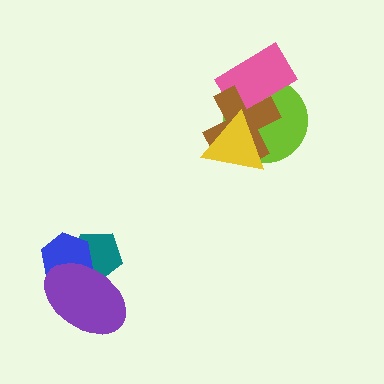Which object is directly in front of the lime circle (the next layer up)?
The pink rectangle is directly in front of the lime circle.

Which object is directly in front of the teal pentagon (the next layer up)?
The blue hexagon is directly in front of the teal pentagon.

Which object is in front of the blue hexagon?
The purple ellipse is in front of the blue hexagon.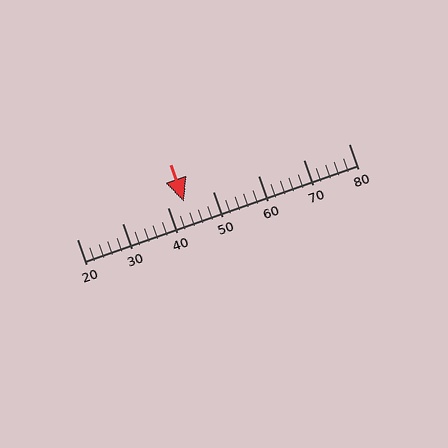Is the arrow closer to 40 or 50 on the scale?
The arrow is closer to 40.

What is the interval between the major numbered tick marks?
The major tick marks are spaced 10 units apart.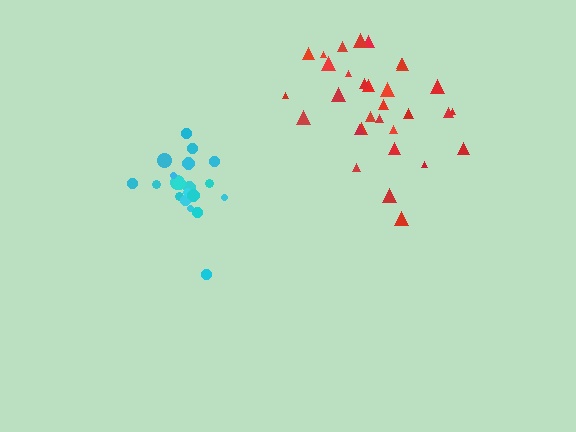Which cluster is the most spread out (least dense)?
Red.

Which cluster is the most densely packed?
Cyan.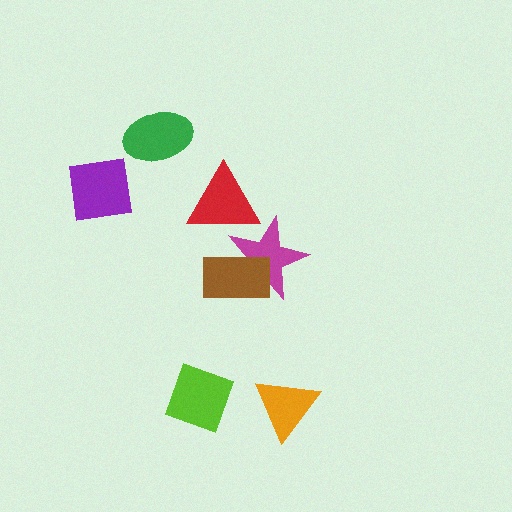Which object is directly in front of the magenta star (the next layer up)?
The red triangle is directly in front of the magenta star.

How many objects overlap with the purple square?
0 objects overlap with the purple square.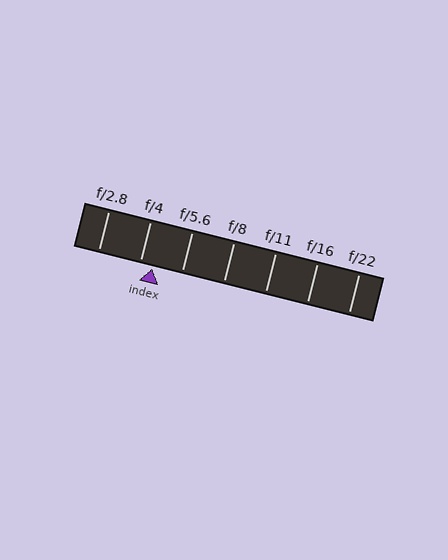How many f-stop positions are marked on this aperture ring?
There are 7 f-stop positions marked.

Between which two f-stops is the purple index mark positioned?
The index mark is between f/4 and f/5.6.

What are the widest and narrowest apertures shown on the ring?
The widest aperture shown is f/2.8 and the narrowest is f/22.